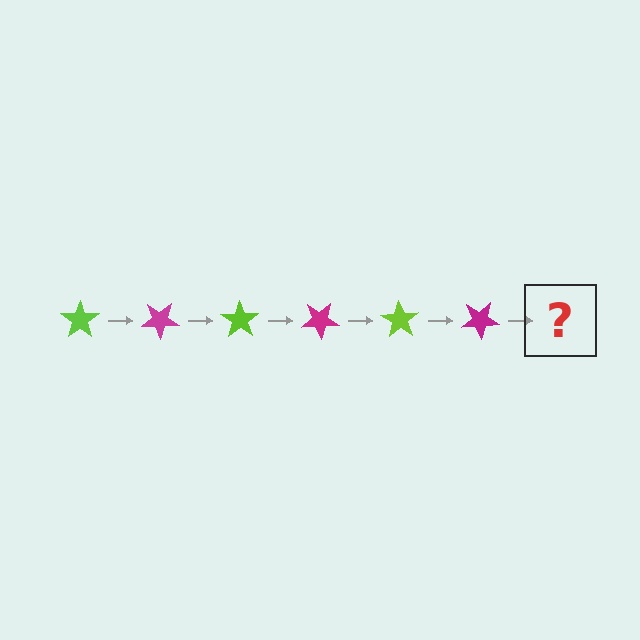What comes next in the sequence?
The next element should be a lime star, rotated 210 degrees from the start.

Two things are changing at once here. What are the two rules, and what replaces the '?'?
The two rules are that it rotates 35 degrees each step and the color cycles through lime and magenta. The '?' should be a lime star, rotated 210 degrees from the start.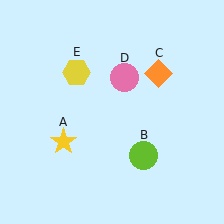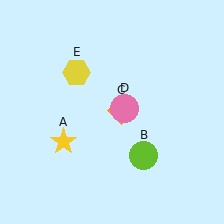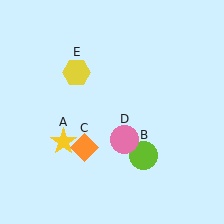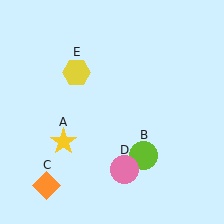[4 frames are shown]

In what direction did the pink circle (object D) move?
The pink circle (object D) moved down.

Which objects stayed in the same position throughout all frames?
Yellow star (object A) and lime circle (object B) and yellow hexagon (object E) remained stationary.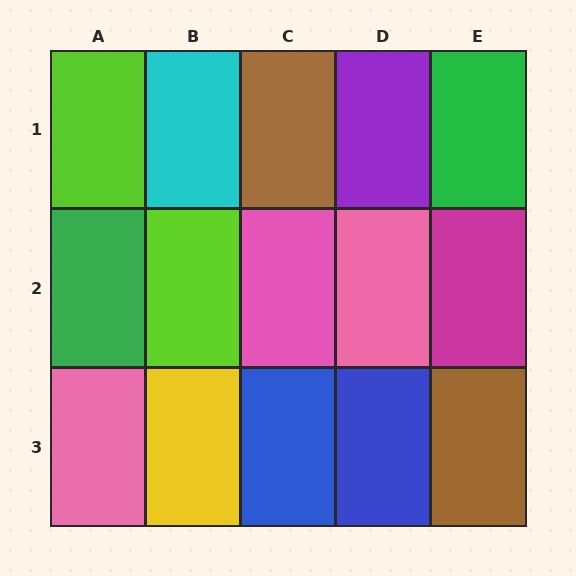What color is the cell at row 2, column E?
Magenta.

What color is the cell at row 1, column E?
Green.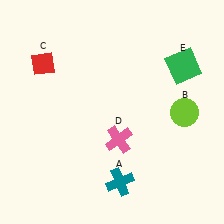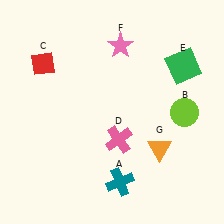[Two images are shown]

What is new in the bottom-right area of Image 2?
An orange triangle (G) was added in the bottom-right area of Image 2.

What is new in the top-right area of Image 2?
A pink star (F) was added in the top-right area of Image 2.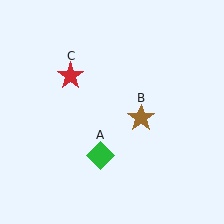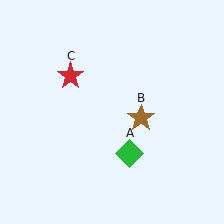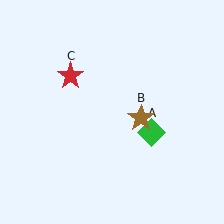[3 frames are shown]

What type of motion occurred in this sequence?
The green diamond (object A) rotated counterclockwise around the center of the scene.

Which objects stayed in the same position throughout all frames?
Brown star (object B) and red star (object C) remained stationary.